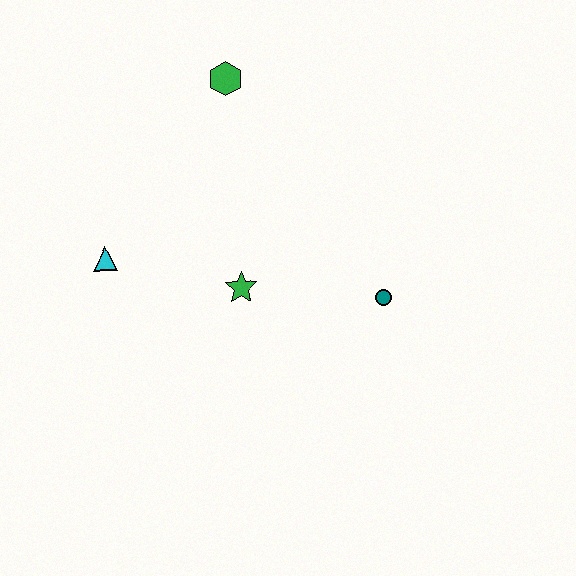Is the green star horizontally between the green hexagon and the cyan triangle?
No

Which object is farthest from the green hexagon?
The teal circle is farthest from the green hexagon.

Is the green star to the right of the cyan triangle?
Yes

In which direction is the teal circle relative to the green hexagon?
The teal circle is below the green hexagon.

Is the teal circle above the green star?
No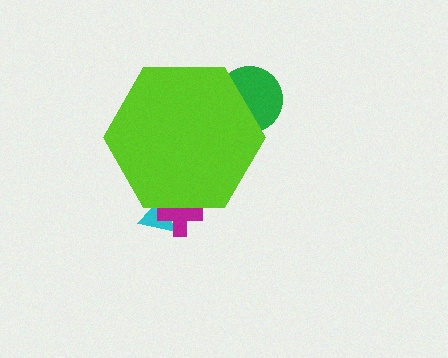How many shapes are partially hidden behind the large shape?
3 shapes are partially hidden.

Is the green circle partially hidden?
Yes, the green circle is partially hidden behind the lime hexagon.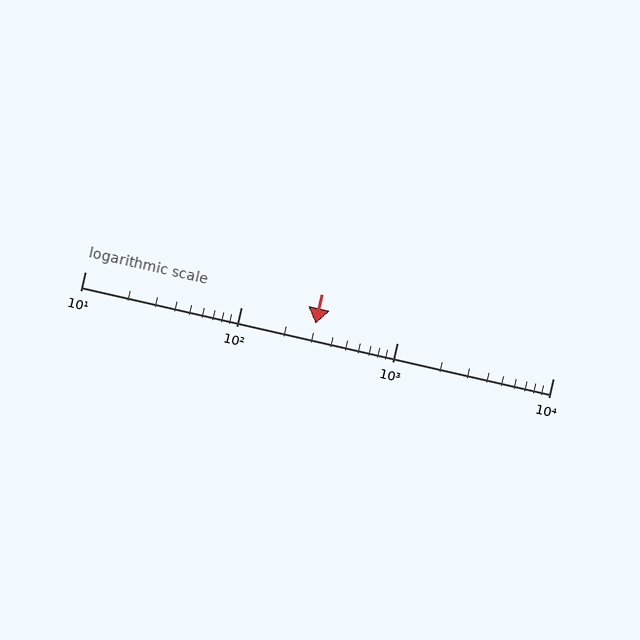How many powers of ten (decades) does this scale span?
The scale spans 3 decades, from 10 to 10000.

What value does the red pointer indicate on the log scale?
The pointer indicates approximately 300.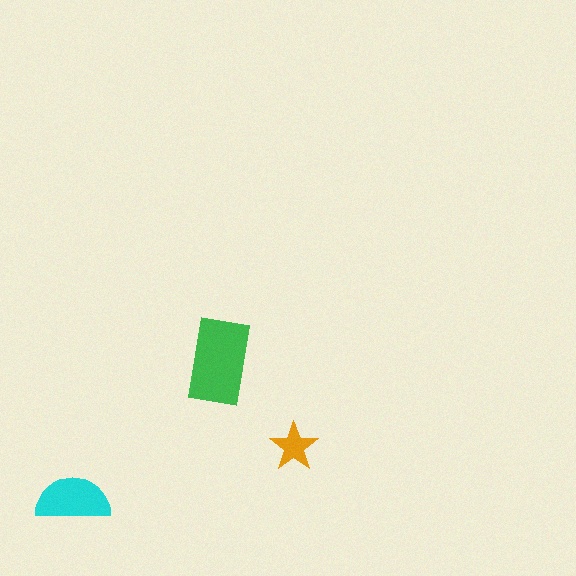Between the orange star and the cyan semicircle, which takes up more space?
The cyan semicircle.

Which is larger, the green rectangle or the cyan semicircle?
The green rectangle.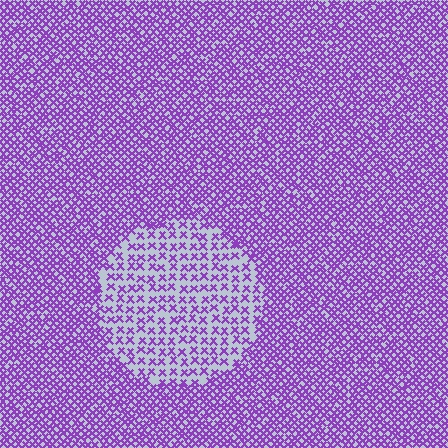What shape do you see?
I see a circle.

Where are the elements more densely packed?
The elements are more densely packed outside the circle boundary.